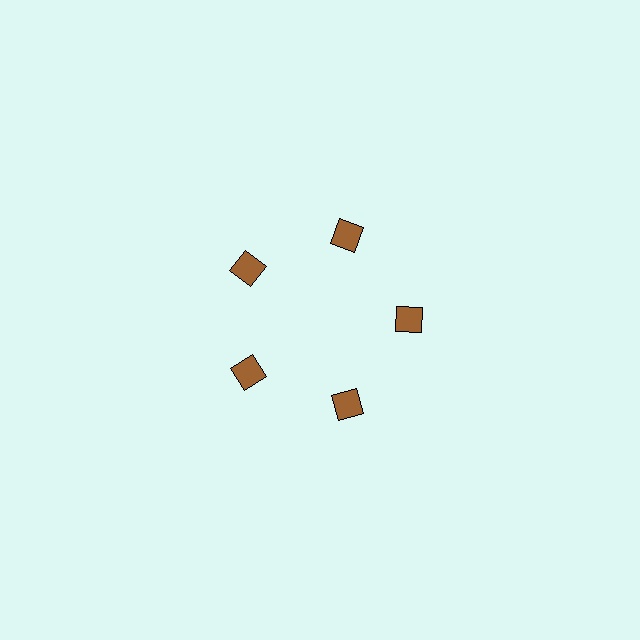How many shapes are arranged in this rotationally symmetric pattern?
There are 5 shapes, arranged in 5 groups of 1.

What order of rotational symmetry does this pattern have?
This pattern has 5-fold rotational symmetry.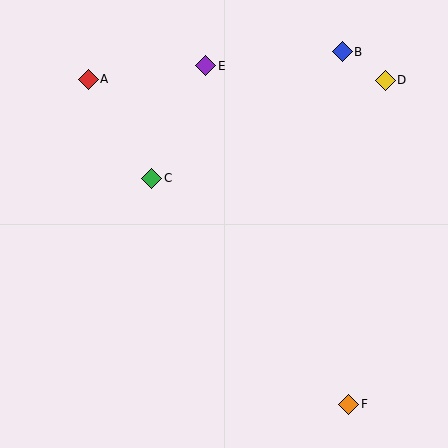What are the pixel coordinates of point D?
Point D is at (385, 80).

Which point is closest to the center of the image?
Point C at (152, 178) is closest to the center.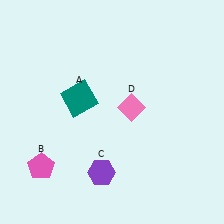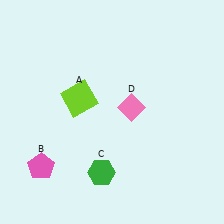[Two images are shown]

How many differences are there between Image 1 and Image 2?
There are 2 differences between the two images.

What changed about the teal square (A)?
In Image 1, A is teal. In Image 2, it changed to lime.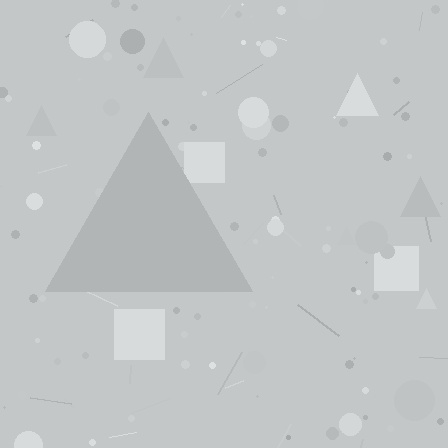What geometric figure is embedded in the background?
A triangle is embedded in the background.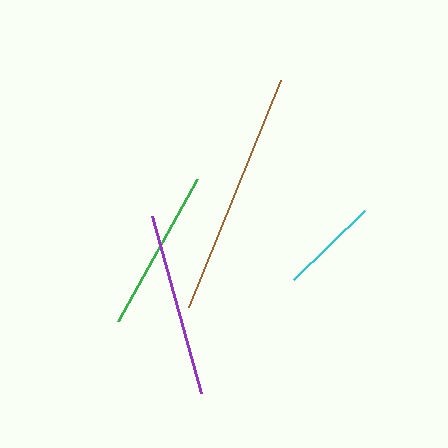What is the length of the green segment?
The green segment is approximately 162 pixels long.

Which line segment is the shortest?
The cyan line is the shortest at approximately 99 pixels.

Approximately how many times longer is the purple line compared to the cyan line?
The purple line is approximately 1.8 times the length of the cyan line.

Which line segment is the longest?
The brown line is the longest at approximately 245 pixels.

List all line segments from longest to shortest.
From longest to shortest: brown, purple, green, cyan.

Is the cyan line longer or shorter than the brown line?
The brown line is longer than the cyan line.